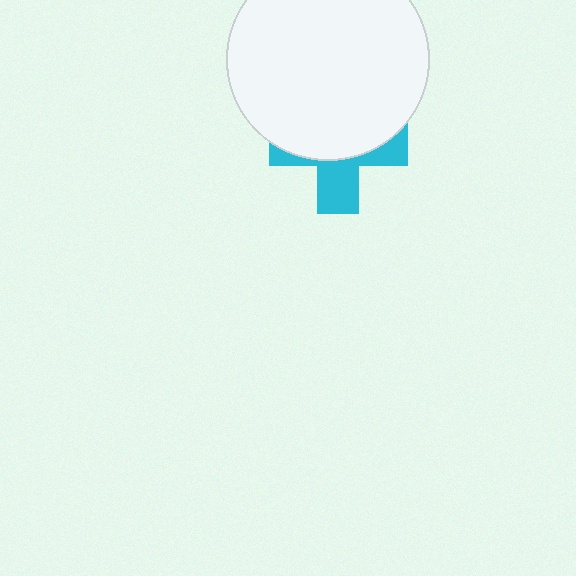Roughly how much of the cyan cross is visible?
A small part of it is visible (roughly 40%).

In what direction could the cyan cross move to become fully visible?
The cyan cross could move down. That would shift it out from behind the white circle entirely.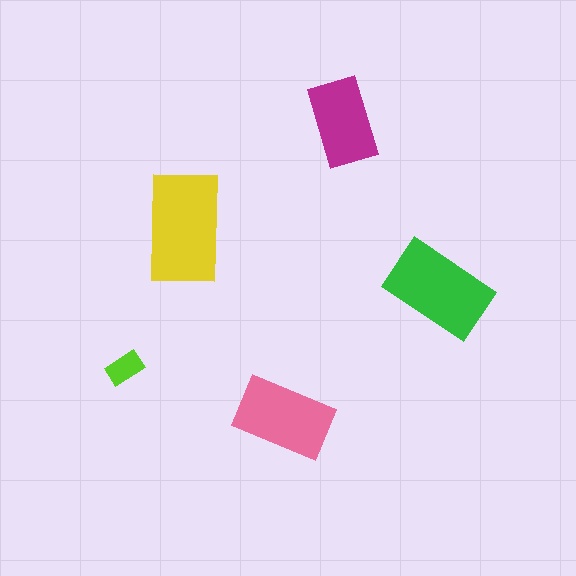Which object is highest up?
The magenta rectangle is topmost.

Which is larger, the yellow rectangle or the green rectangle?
The yellow one.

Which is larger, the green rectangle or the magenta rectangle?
The green one.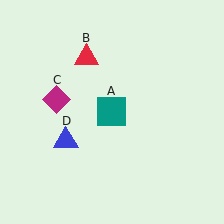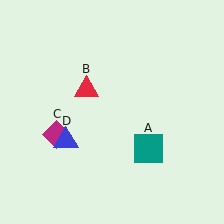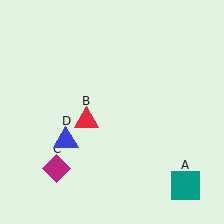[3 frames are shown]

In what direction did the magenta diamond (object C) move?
The magenta diamond (object C) moved down.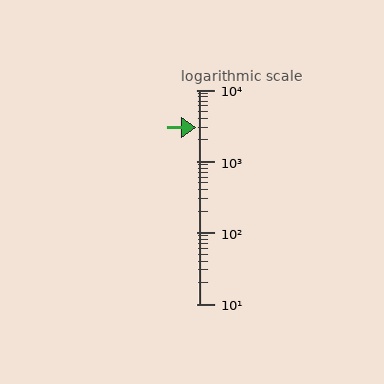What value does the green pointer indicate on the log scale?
The pointer indicates approximately 3000.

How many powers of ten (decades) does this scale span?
The scale spans 3 decades, from 10 to 10000.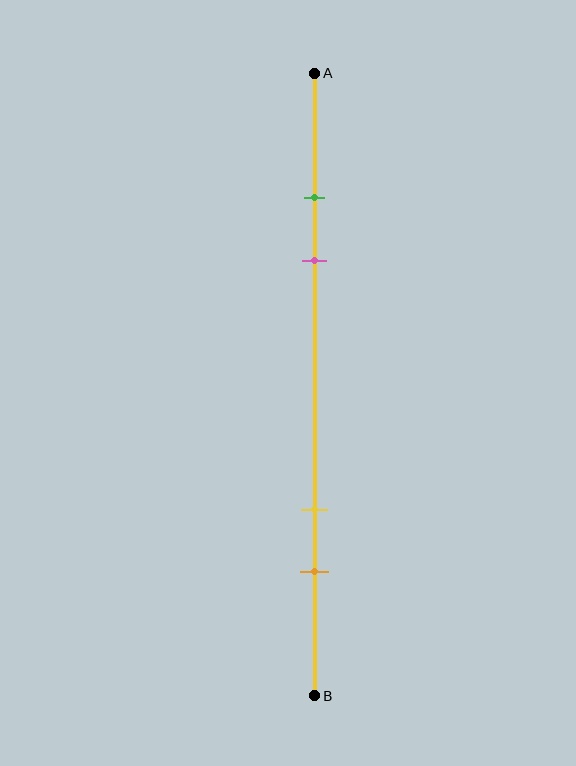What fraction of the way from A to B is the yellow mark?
The yellow mark is approximately 70% (0.7) of the way from A to B.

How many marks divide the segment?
There are 4 marks dividing the segment.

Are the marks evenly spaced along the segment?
No, the marks are not evenly spaced.